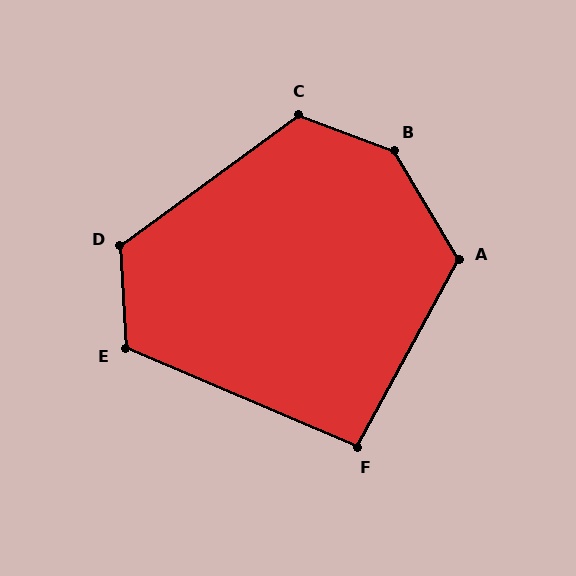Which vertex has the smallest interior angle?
F, at approximately 95 degrees.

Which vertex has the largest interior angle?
B, at approximately 141 degrees.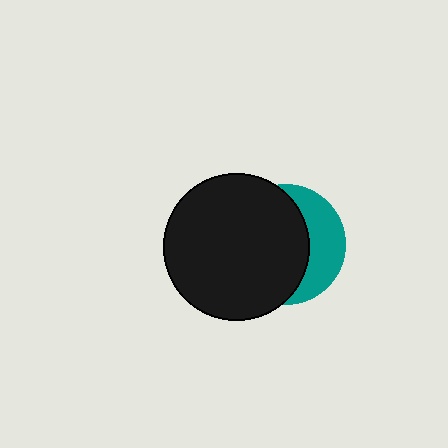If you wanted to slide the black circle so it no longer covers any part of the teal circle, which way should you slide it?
Slide it left — that is the most direct way to separate the two shapes.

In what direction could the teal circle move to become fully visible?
The teal circle could move right. That would shift it out from behind the black circle entirely.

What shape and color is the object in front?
The object in front is a black circle.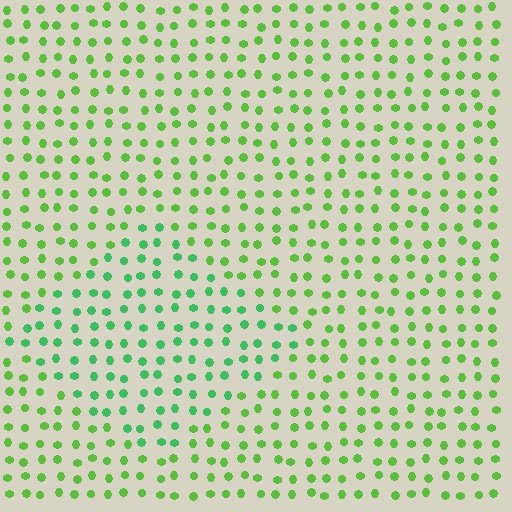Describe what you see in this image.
The image is filled with small lime elements in a uniform arrangement. A diamond-shaped region is visible where the elements are tinted to a slightly different hue, forming a subtle color boundary.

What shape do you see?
I see a diamond.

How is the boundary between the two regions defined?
The boundary is defined purely by a slight shift in hue (about 30 degrees). Spacing, size, and orientation are identical on both sides.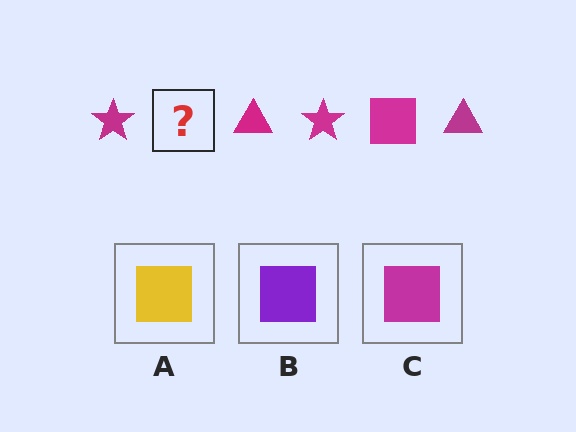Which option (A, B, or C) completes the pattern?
C.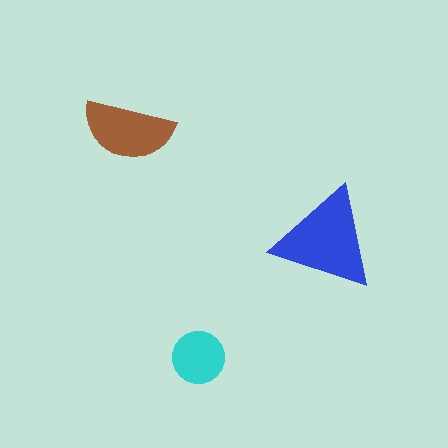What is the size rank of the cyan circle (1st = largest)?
3rd.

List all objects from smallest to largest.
The cyan circle, the brown semicircle, the blue triangle.